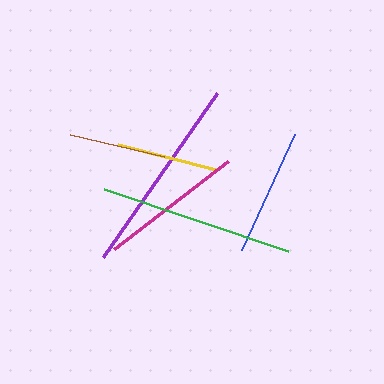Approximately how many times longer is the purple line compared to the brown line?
The purple line is approximately 2.1 times the length of the brown line.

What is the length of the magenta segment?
The magenta segment is approximately 144 pixels long.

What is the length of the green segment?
The green segment is approximately 194 pixels long.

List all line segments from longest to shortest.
From longest to shortest: purple, green, magenta, blue, yellow, brown.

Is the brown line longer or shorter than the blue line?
The blue line is longer than the brown line.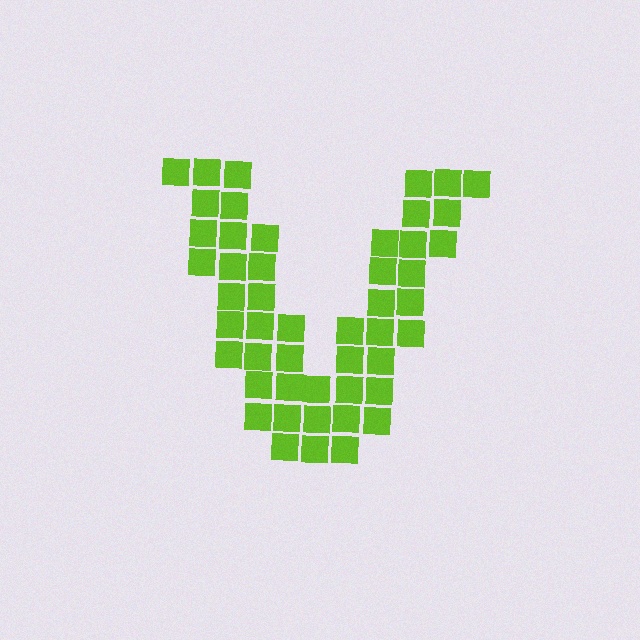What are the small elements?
The small elements are squares.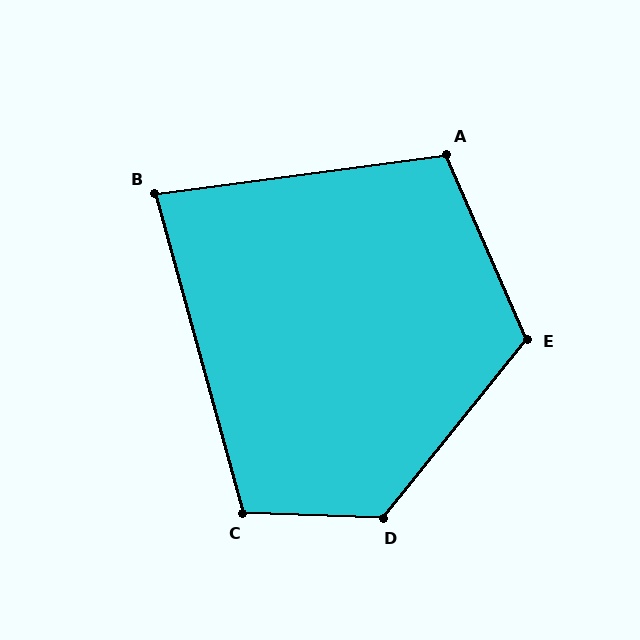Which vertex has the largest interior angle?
D, at approximately 127 degrees.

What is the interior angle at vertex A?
Approximately 106 degrees (obtuse).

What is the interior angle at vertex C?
Approximately 107 degrees (obtuse).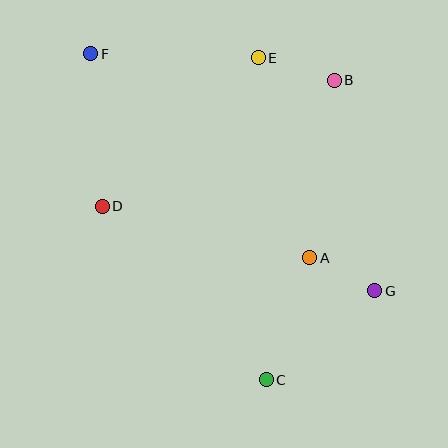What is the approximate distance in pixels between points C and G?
The distance between C and G is approximately 140 pixels.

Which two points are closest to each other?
Points A and G are closest to each other.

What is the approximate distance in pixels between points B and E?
The distance between B and E is approximately 80 pixels.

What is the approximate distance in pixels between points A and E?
The distance between A and E is approximately 207 pixels.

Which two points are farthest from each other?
Points C and F are farthest from each other.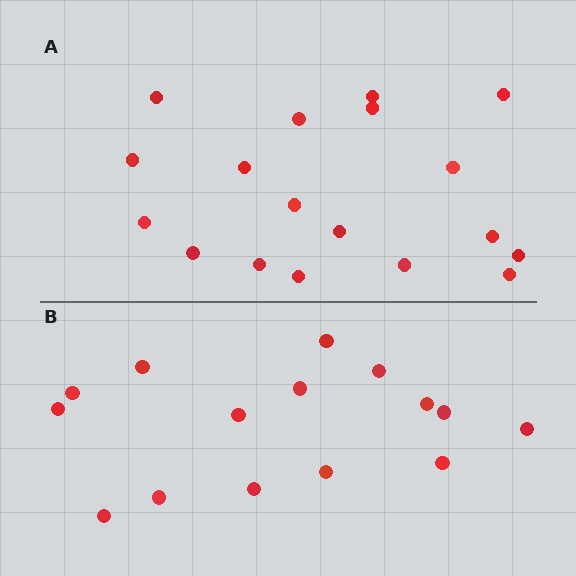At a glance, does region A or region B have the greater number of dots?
Region A (the top region) has more dots.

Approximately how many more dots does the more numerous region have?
Region A has just a few more — roughly 2 or 3 more dots than region B.